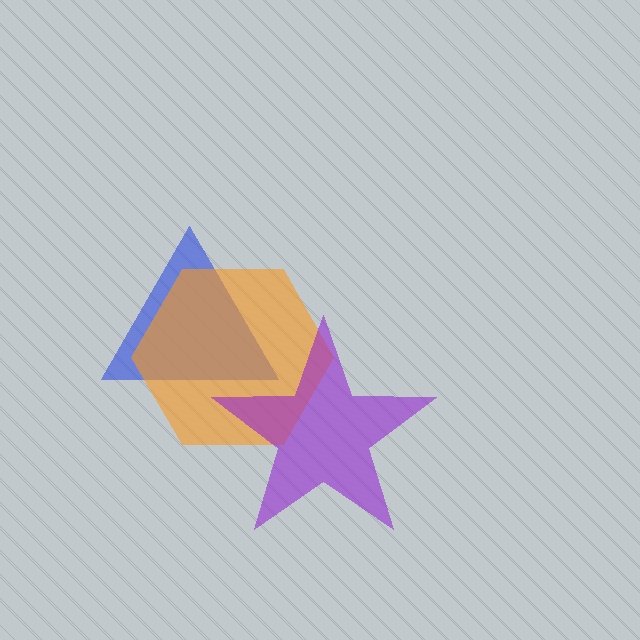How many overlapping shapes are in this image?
There are 3 overlapping shapes in the image.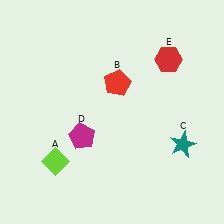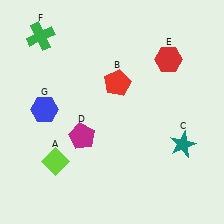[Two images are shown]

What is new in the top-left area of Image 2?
A blue hexagon (G) was added in the top-left area of Image 2.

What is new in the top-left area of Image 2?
A green cross (F) was added in the top-left area of Image 2.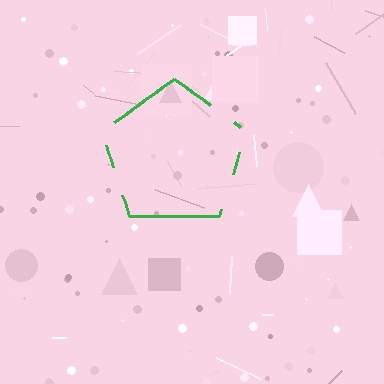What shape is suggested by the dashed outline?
The dashed outline suggests a pentagon.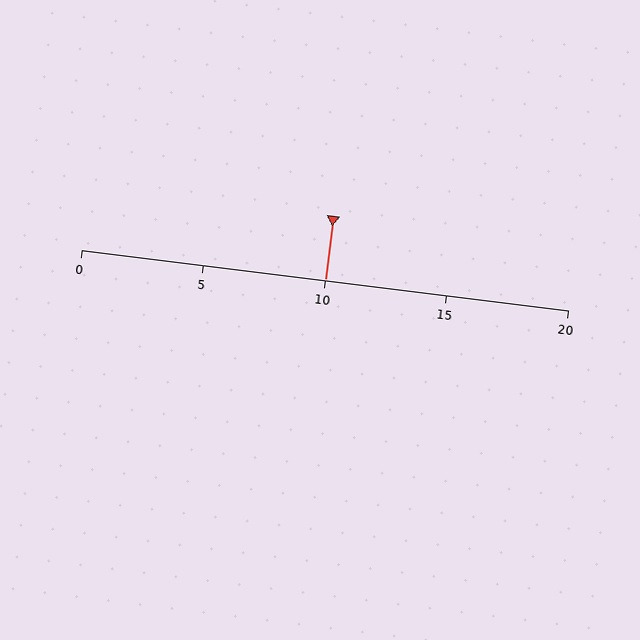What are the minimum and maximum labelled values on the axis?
The axis runs from 0 to 20.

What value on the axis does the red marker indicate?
The marker indicates approximately 10.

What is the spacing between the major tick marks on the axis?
The major ticks are spaced 5 apart.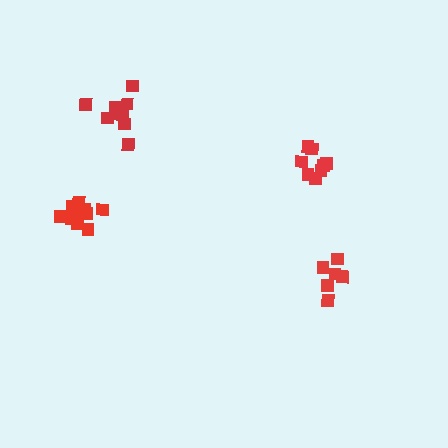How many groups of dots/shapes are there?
There are 4 groups.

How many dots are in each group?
Group 1: 11 dots, Group 2: 6 dots, Group 3: 8 dots, Group 4: 11 dots (36 total).